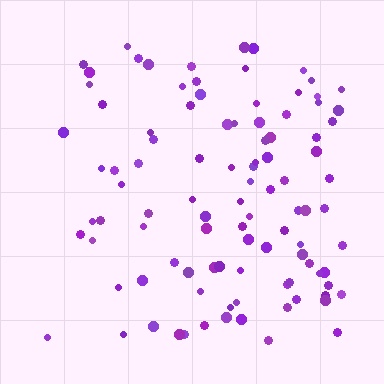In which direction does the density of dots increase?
From left to right, with the right side densest.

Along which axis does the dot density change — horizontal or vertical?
Horizontal.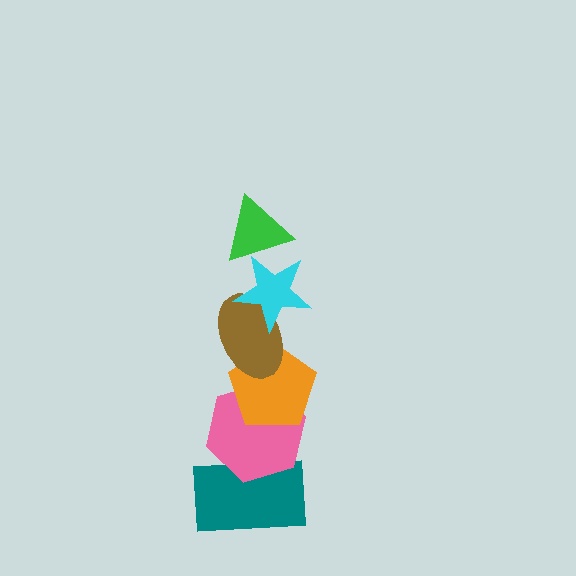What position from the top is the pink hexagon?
The pink hexagon is 5th from the top.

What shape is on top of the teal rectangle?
The pink hexagon is on top of the teal rectangle.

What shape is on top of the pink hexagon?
The orange pentagon is on top of the pink hexagon.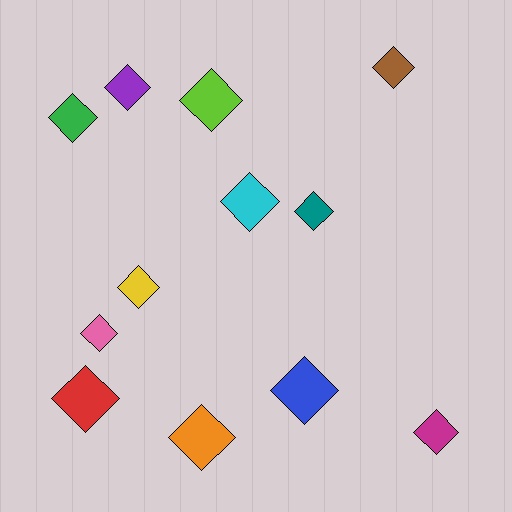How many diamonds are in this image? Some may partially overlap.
There are 12 diamonds.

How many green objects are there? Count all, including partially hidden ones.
There is 1 green object.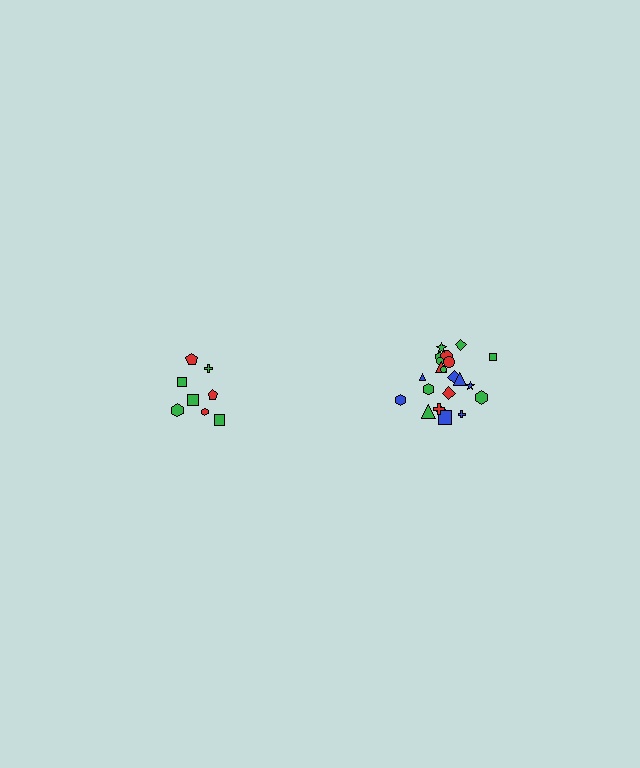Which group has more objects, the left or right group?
The right group.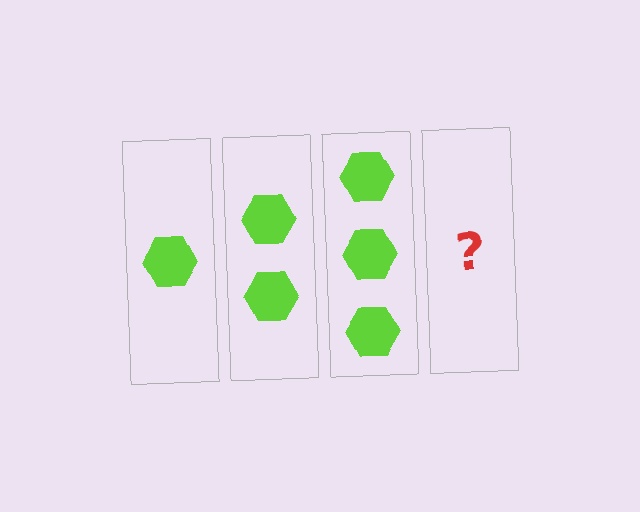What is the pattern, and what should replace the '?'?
The pattern is that each step adds one more hexagon. The '?' should be 4 hexagons.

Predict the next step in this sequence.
The next step is 4 hexagons.